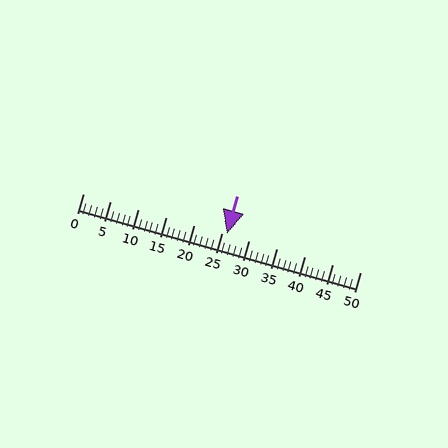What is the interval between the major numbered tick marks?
The major tick marks are spaced 5 units apart.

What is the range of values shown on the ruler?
The ruler shows values from 0 to 50.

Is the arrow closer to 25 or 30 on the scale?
The arrow is closer to 25.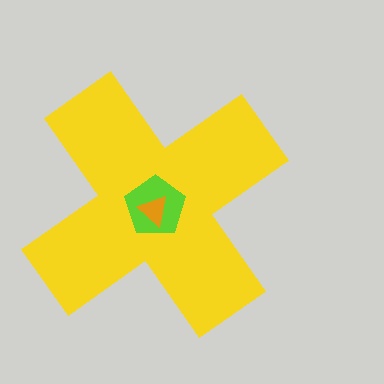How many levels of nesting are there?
3.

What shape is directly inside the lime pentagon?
The orange triangle.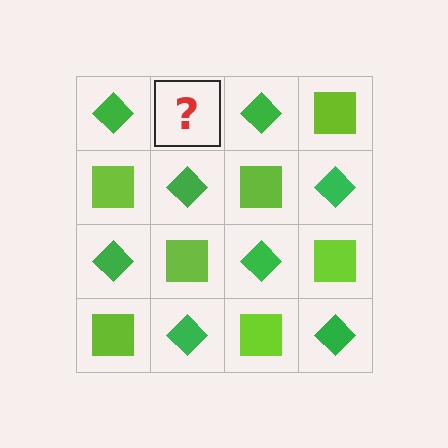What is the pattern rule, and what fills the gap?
The rule is that it alternates green diamond and lime square in a checkerboard pattern. The gap should be filled with a lime square.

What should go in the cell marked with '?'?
The missing cell should contain a lime square.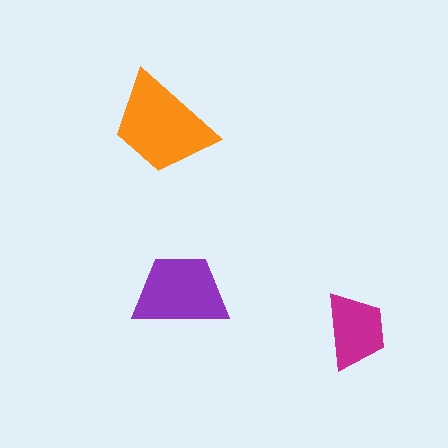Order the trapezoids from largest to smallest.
the orange one, the purple one, the magenta one.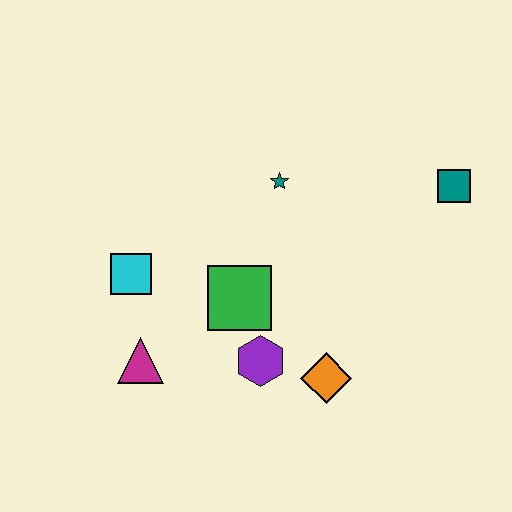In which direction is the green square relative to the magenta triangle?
The green square is to the right of the magenta triangle.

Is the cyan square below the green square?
No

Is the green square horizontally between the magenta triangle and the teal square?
Yes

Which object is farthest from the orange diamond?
The teal square is farthest from the orange diamond.